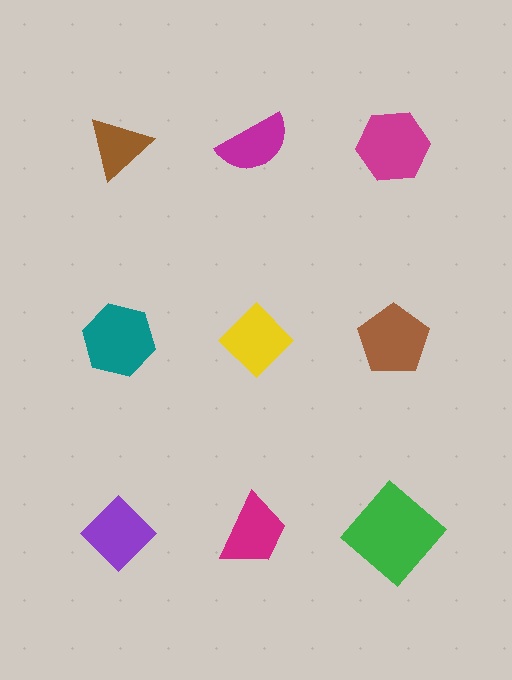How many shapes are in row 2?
3 shapes.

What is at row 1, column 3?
A magenta hexagon.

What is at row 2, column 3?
A brown pentagon.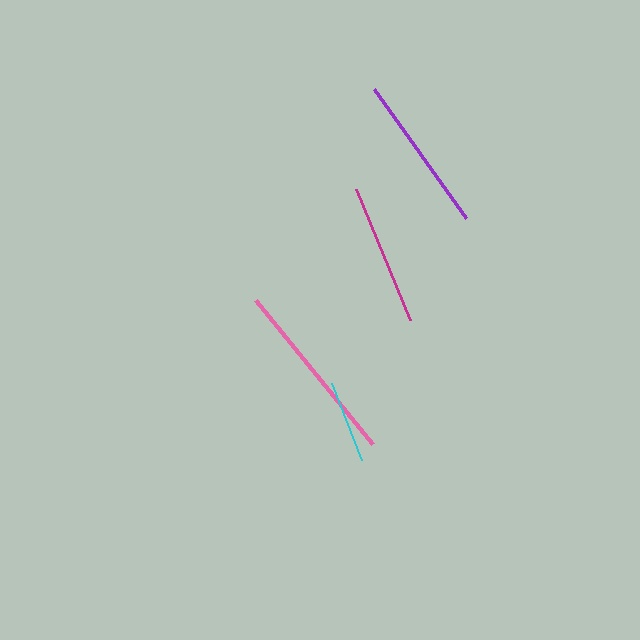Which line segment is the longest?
The pink line is the longest at approximately 186 pixels.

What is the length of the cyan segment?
The cyan segment is approximately 83 pixels long.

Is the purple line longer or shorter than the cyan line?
The purple line is longer than the cyan line.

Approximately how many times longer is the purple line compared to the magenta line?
The purple line is approximately 1.1 times the length of the magenta line.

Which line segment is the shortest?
The cyan line is the shortest at approximately 83 pixels.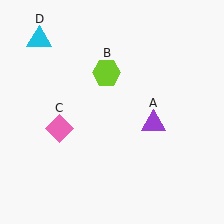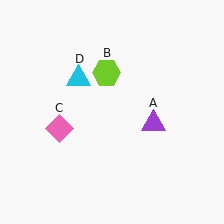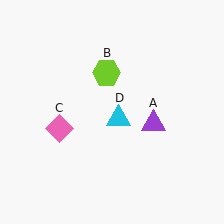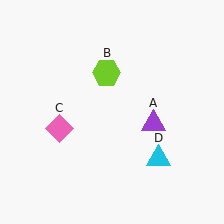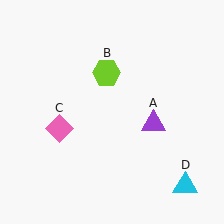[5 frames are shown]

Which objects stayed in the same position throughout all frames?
Purple triangle (object A) and lime hexagon (object B) and pink diamond (object C) remained stationary.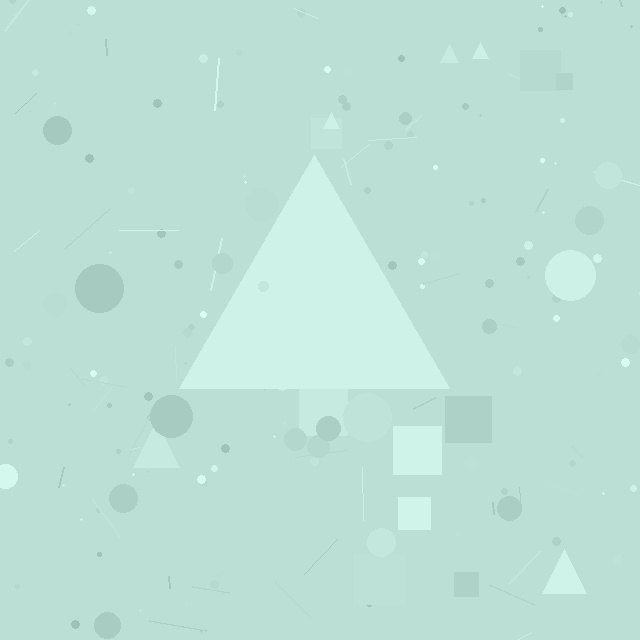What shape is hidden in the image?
A triangle is hidden in the image.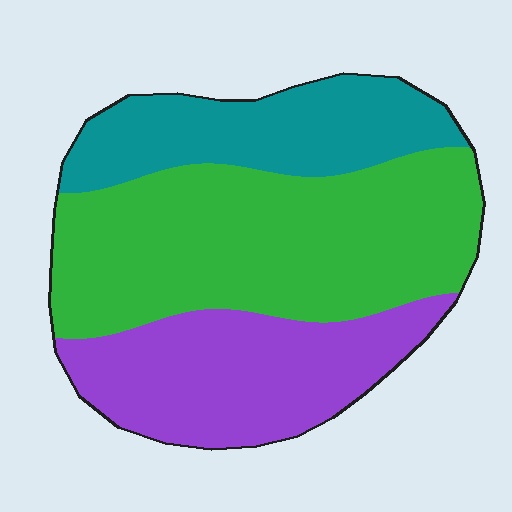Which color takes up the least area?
Teal, at roughly 25%.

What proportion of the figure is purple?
Purple takes up about one quarter (1/4) of the figure.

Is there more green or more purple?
Green.